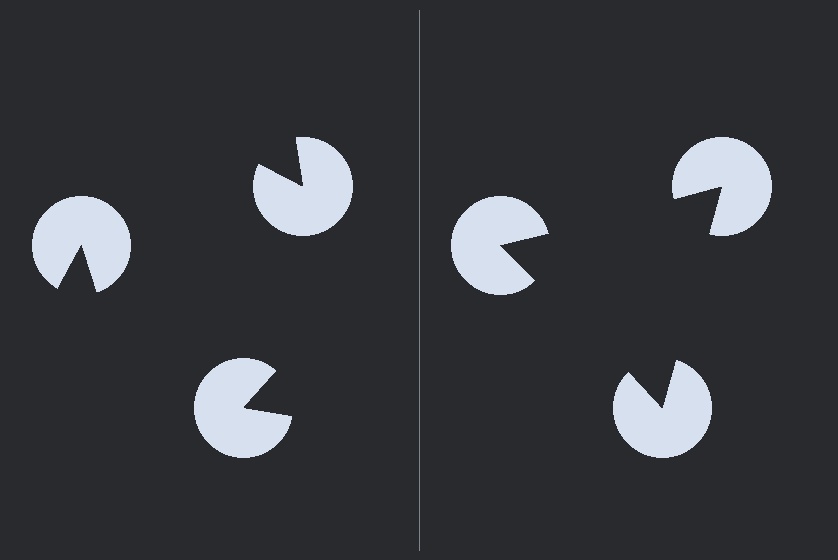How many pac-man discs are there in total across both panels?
6 — 3 on each side.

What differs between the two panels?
The pac-man discs are positioned identically on both sides; only the wedge orientations differ. On the right they align to a triangle; on the left they are misaligned.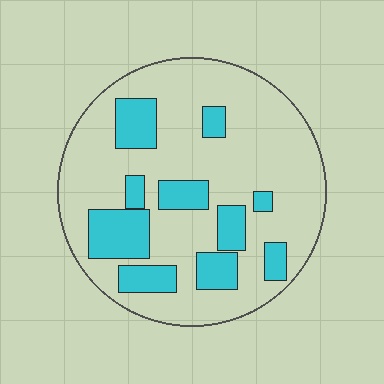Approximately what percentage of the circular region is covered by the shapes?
Approximately 25%.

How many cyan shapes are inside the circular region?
10.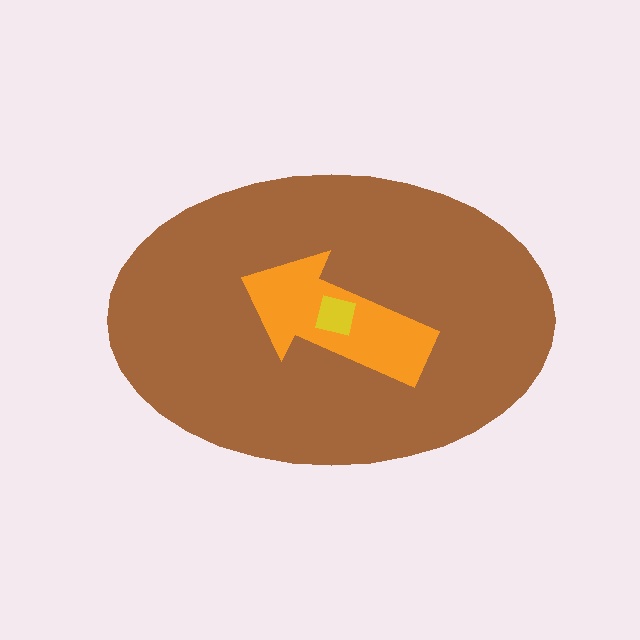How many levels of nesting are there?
3.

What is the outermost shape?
The brown ellipse.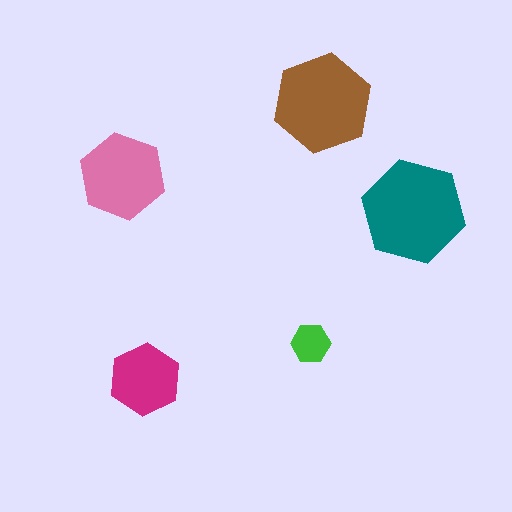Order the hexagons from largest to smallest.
the teal one, the brown one, the pink one, the magenta one, the green one.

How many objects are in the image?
There are 5 objects in the image.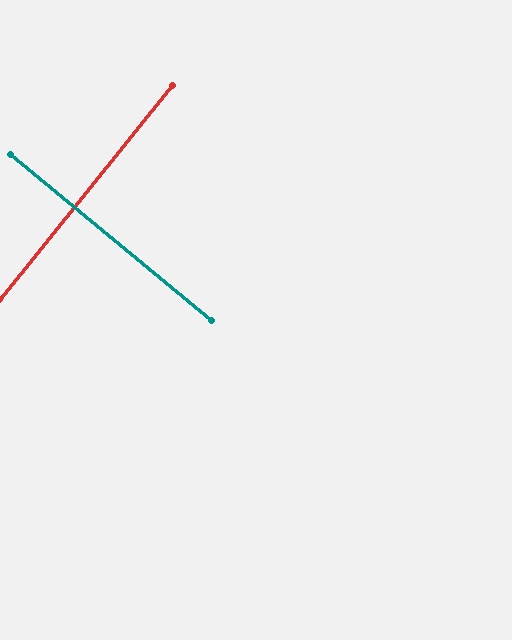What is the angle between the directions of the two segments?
Approximately 90 degrees.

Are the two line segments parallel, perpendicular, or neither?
Perpendicular — they meet at approximately 90°.